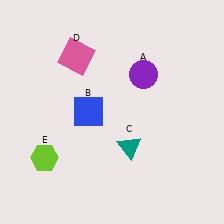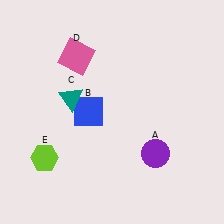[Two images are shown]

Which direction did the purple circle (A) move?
The purple circle (A) moved down.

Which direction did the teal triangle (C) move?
The teal triangle (C) moved left.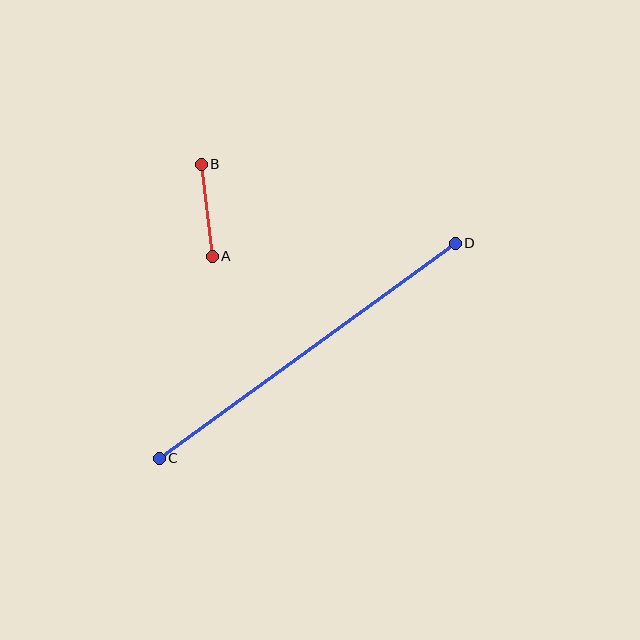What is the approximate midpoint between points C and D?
The midpoint is at approximately (307, 351) pixels.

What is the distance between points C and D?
The distance is approximately 366 pixels.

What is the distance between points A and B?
The distance is approximately 93 pixels.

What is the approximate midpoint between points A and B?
The midpoint is at approximately (207, 210) pixels.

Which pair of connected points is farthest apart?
Points C and D are farthest apart.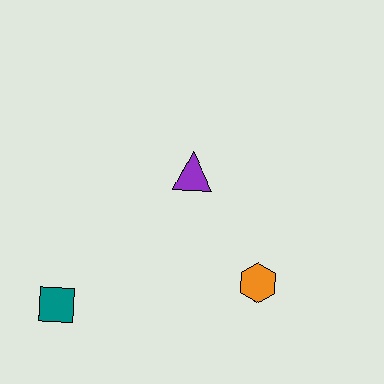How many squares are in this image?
There is 1 square.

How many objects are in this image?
There are 3 objects.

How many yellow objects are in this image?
There are no yellow objects.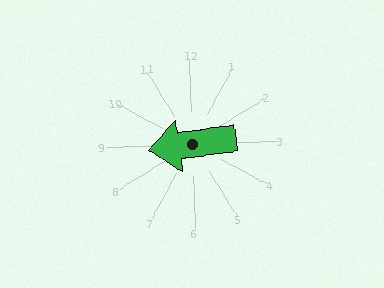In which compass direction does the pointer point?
West.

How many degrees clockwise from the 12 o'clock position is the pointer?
Approximately 264 degrees.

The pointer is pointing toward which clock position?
Roughly 9 o'clock.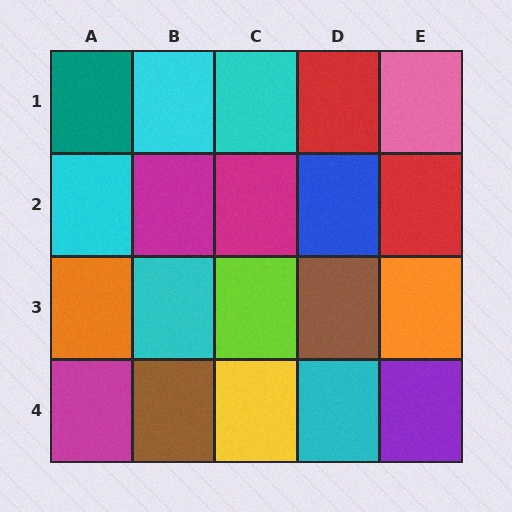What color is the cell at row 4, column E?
Purple.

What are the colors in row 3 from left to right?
Orange, cyan, lime, brown, orange.